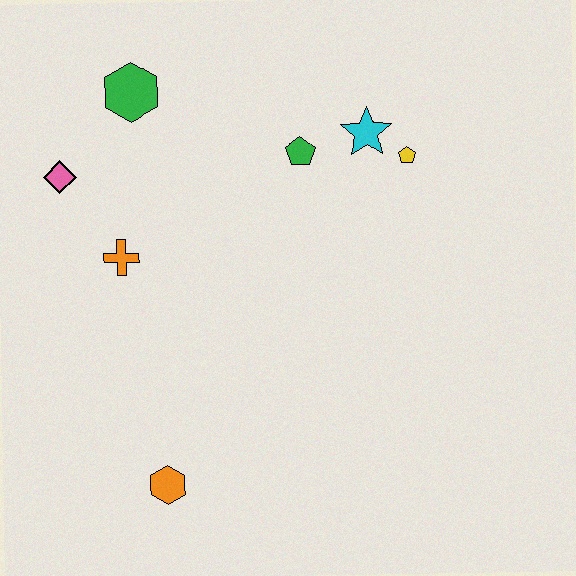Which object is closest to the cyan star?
The yellow pentagon is closest to the cyan star.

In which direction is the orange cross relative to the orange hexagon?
The orange cross is above the orange hexagon.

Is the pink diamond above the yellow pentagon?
No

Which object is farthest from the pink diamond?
The yellow pentagon is farthest from the pink diamond.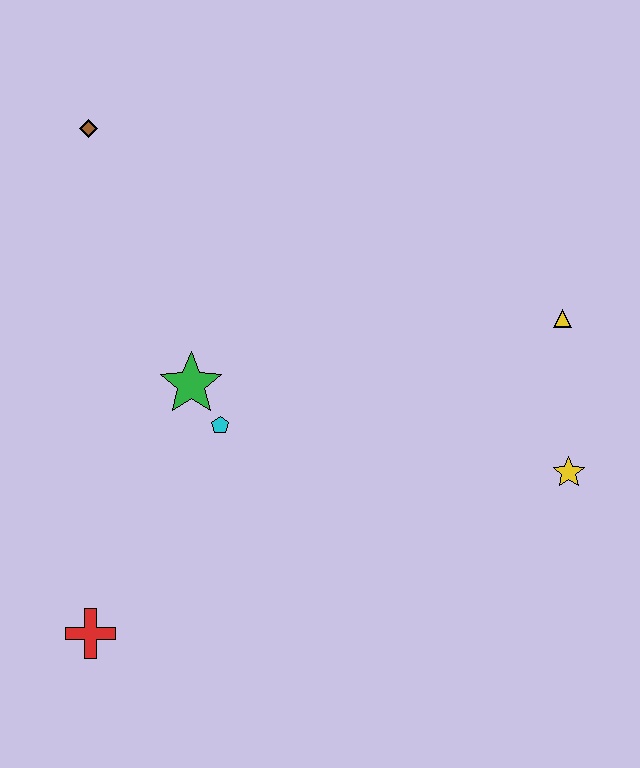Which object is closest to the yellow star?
The yellow triangle is closest to the yellow star.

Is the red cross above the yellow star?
No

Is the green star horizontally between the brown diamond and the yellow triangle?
Yes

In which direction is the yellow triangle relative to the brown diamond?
The yellow triangle is to the right of the brown diamond.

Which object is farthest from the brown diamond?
The yellow star is farthest from the brown diamond.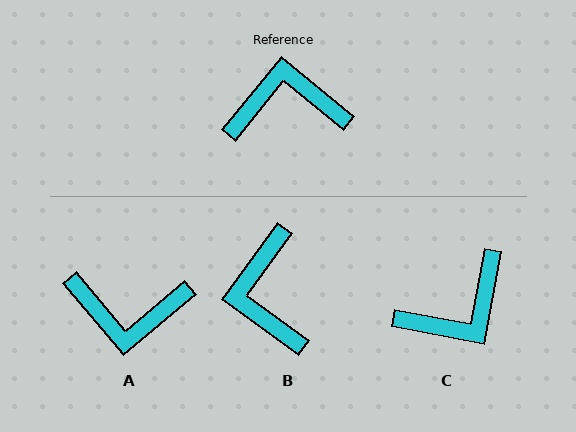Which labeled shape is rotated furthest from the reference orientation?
A, about 170 degrees away.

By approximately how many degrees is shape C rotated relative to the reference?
Approximately 151 degrees clockwise.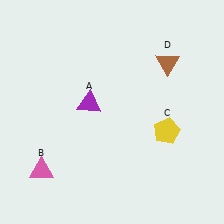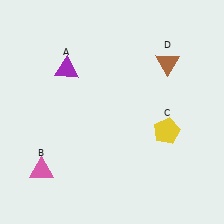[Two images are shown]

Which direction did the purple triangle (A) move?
The purple triangle (A) moved up.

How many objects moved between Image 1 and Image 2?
1 object moved between the two images.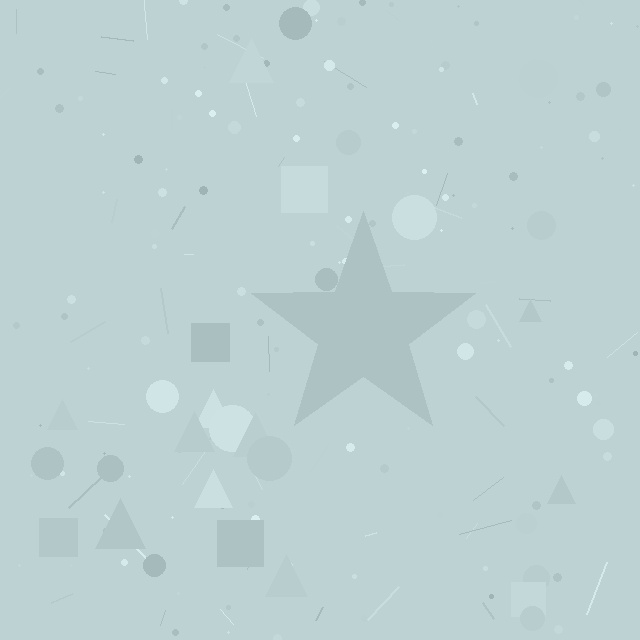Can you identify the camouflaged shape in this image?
The camouflaged shape is a star.